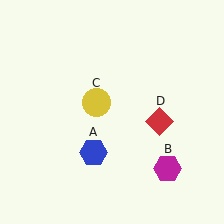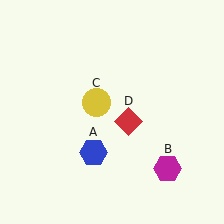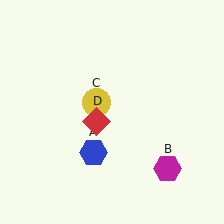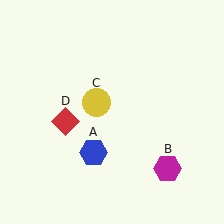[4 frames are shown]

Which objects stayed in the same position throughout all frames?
Blue hexagon (object A) and magenta hexagon (object B) and yellow circle (object C) remained stationary.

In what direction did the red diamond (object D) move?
The red diamond (object D) moved left.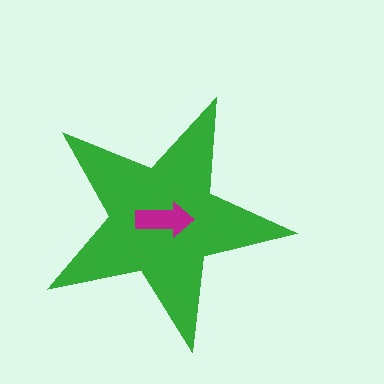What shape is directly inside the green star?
The magenta arrow.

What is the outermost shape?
The green star.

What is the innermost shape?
The magenta arrow.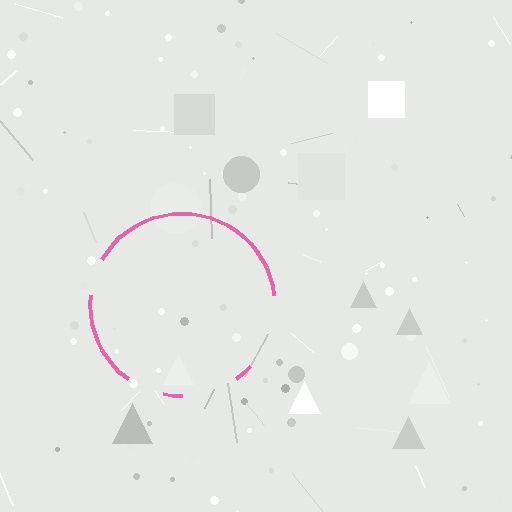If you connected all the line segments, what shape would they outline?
They would outline a circle.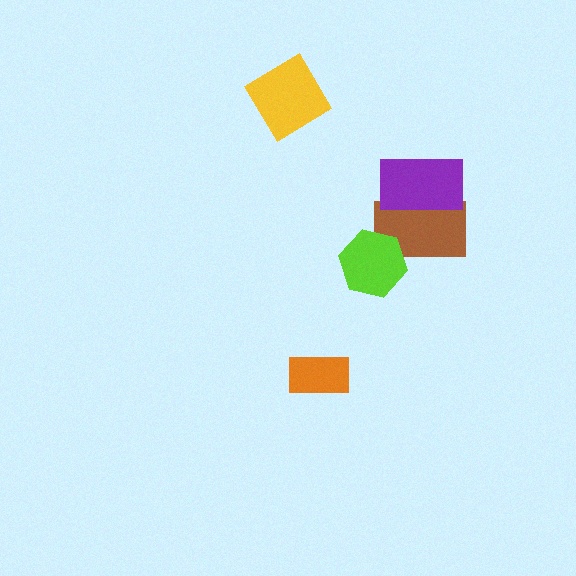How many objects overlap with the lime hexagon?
1 object overlaps with the lime hexagon.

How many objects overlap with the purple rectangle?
1 object overlaps with the purple rectangle.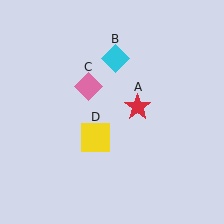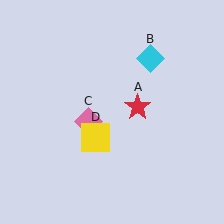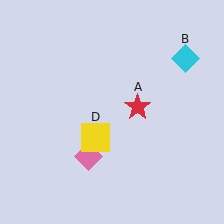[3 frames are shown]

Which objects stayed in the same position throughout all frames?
Red star (object A) and yellow square (object D) remained stationary.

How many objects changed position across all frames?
2 objects changed position: cyan diamond (object B), pink diamond (object C).